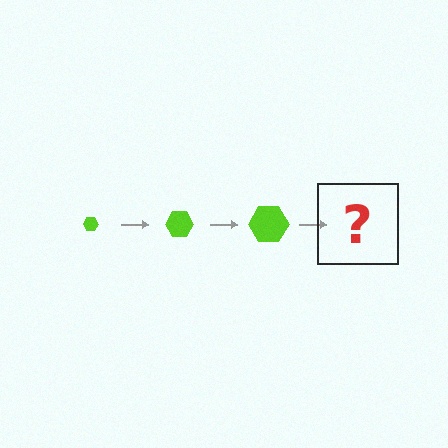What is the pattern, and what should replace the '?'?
The pattern is that the hexagon gets progressively larger each step. The '?' should be a lime hexagon, larger than the previous one.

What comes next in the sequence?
The next element should be a lime hexagon, larger than the previous one.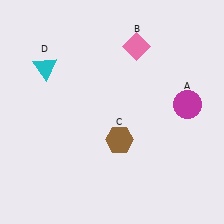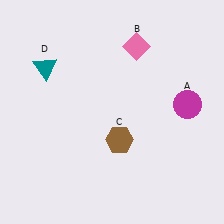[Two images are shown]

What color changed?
The triangle (D) changed from cyan in Image 1 to teal in Image 2.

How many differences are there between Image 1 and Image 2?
There is 1 difference between the two images.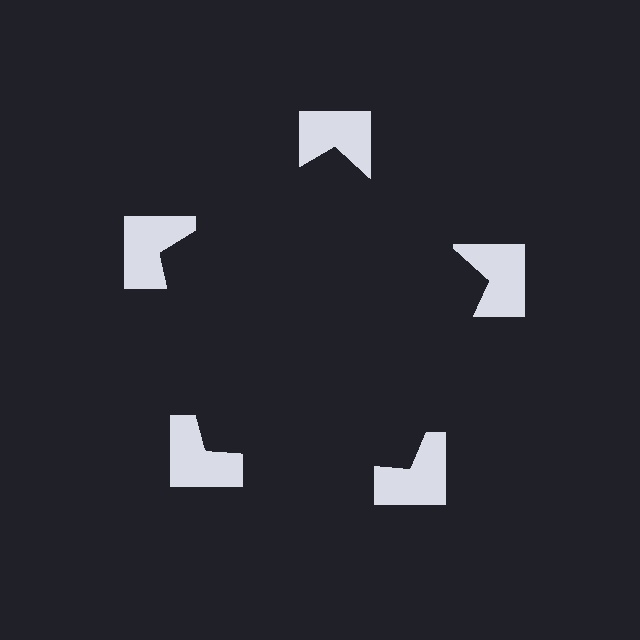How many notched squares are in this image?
There are 5 — one at each vertex of the illusory pentagon.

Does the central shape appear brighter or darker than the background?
It typically appears slightly darker than the background, even though no actual brightness change is drawn.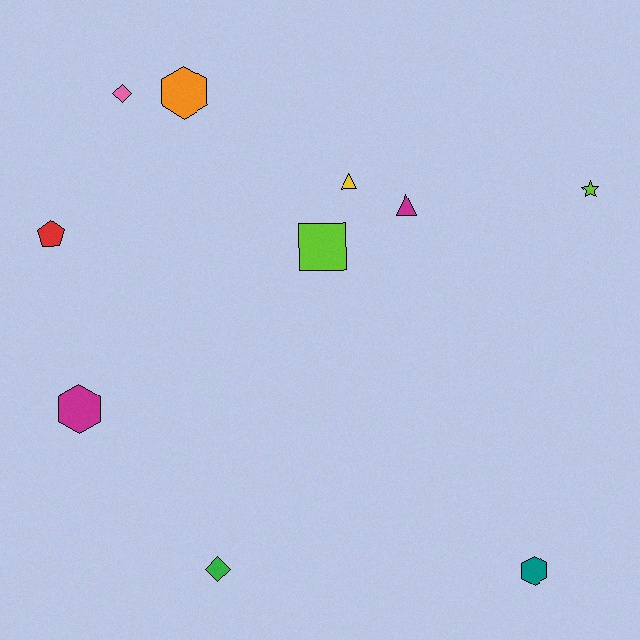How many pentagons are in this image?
There is 1 pentagon.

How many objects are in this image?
There are 10 objects.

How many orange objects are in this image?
There is 1 orange object.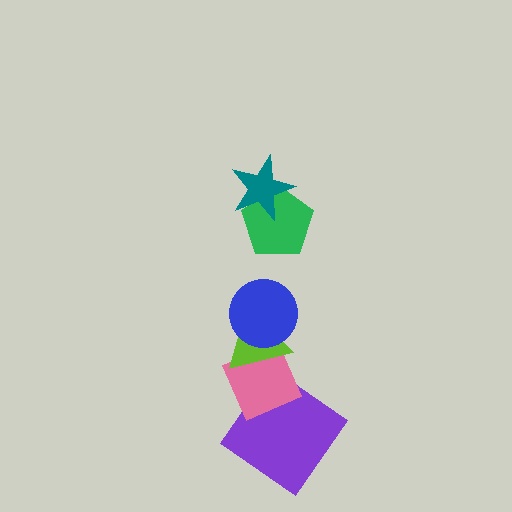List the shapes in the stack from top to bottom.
From top to bottom: the teal star, the green pentagon, the blue circle, the lime triangle, the pink diamond, the purple diamond.